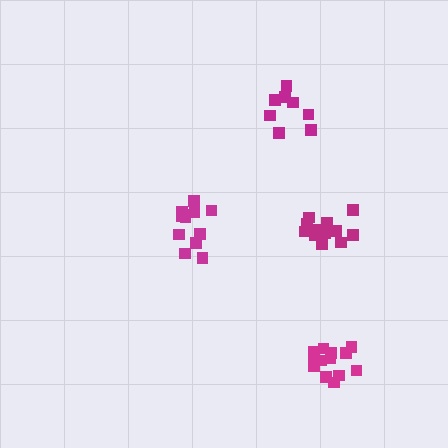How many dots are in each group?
Group 1: 12 dots, Group 2: 8 dots, Group 3: 13 dots, Group 4: 13 dots (46 total).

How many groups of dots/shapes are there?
There are 4 groups.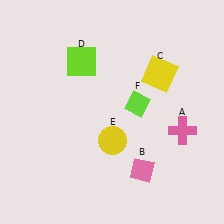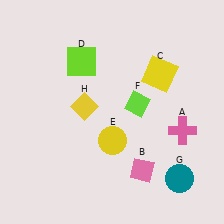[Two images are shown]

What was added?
A teal circle (G), a yellow diamond (H) were added in Image 2.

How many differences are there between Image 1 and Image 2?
There are 2 differences between the two images.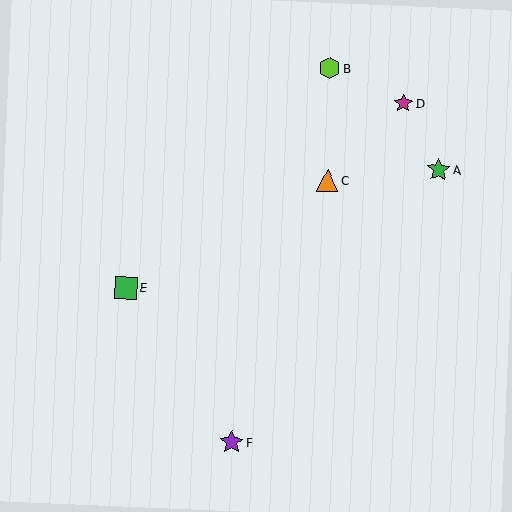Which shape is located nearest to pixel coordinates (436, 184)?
The green star (labeled A) at (438, 169) is nearest to that location.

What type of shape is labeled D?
Shape D is a magenta star.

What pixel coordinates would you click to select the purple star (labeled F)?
Click at (231, 442) to select the purple star F.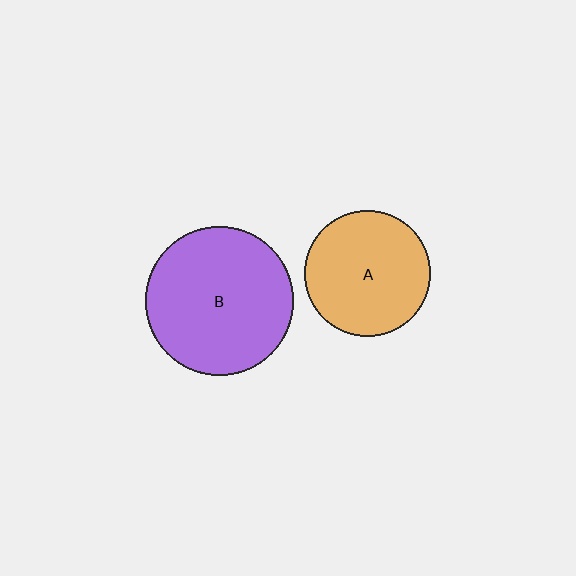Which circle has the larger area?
Circle B (purple).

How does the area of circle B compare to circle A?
Approximately 1.4 times.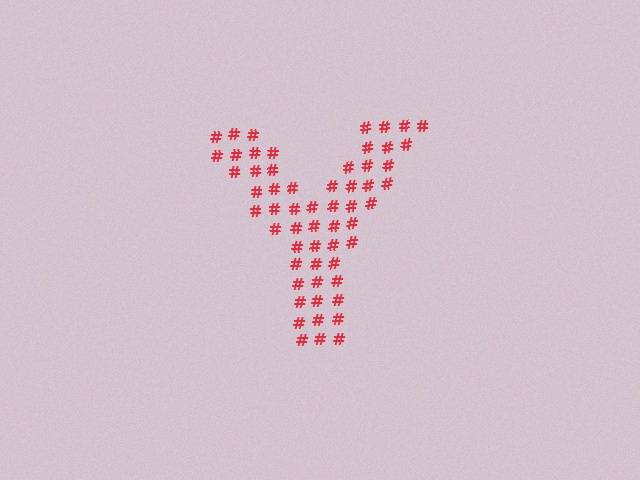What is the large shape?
The large shape is the letter Y.